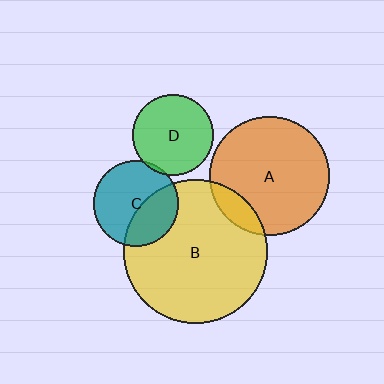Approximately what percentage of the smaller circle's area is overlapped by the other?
Approximately 40%.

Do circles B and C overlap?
Yes.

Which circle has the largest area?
Circle B (yellow).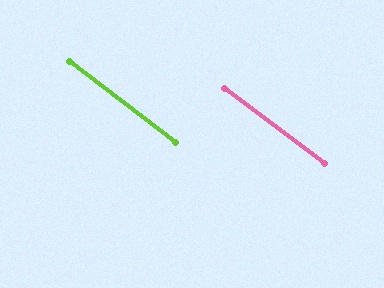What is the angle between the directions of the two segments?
Approximately 1 degree.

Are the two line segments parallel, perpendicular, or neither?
Parallel — their directions differ by only 0.8°.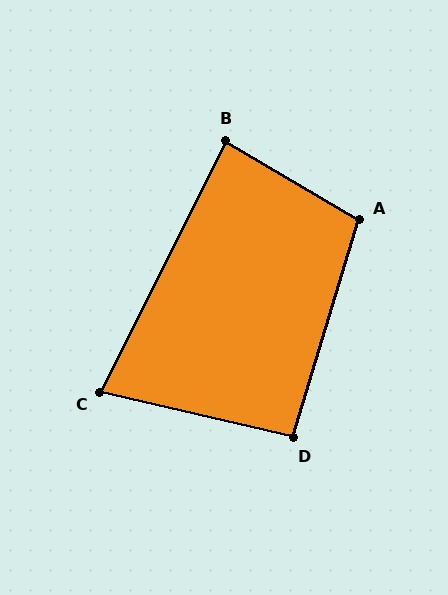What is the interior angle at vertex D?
Approximately 94 degrees (approximately right).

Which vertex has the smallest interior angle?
C, at approximately 76 degrees.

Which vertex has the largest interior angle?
A, at approximately 104 degrees.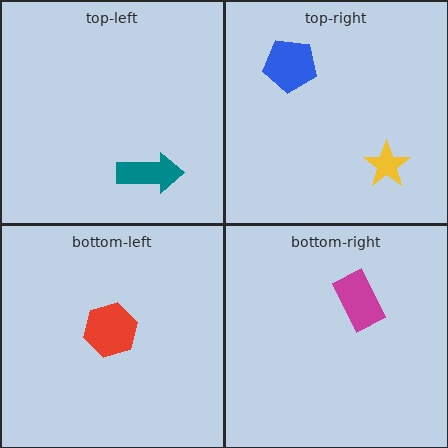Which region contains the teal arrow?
The top-left region.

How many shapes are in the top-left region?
1.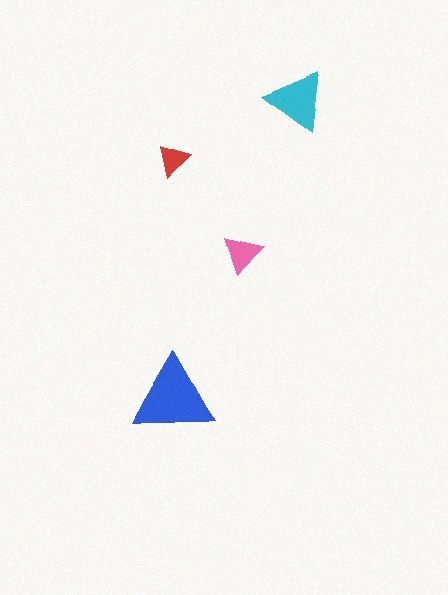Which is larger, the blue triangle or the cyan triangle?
The blue one.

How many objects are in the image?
There are 4 objects in the image.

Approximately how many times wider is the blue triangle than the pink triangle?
About 2 times wider.